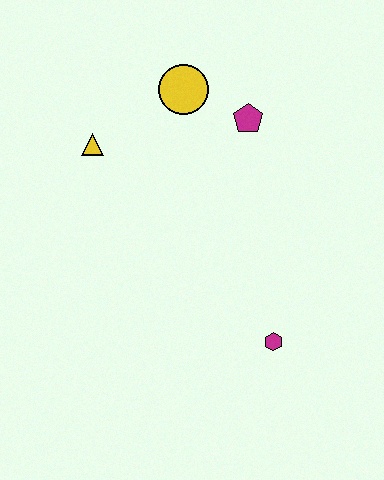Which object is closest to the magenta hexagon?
The magenta pentagon is closest to the magenta hexagon.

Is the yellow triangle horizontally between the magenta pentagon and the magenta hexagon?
No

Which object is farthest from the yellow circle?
The magenta hexagon is farthest from the yellow circle.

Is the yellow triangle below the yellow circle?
Yes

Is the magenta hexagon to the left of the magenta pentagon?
No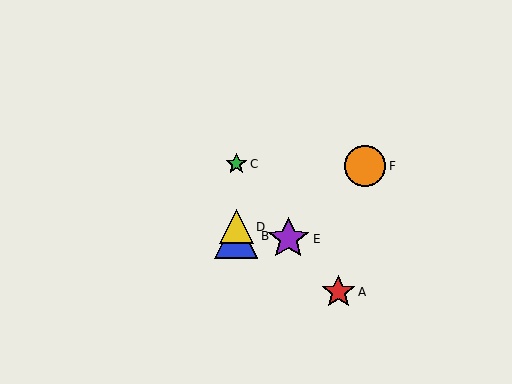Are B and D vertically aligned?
Yes, both are at x≈236.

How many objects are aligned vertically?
3 objects (B, C, D) are aligned vertically.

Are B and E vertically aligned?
No, B is at x≈236 and E is at x≈288.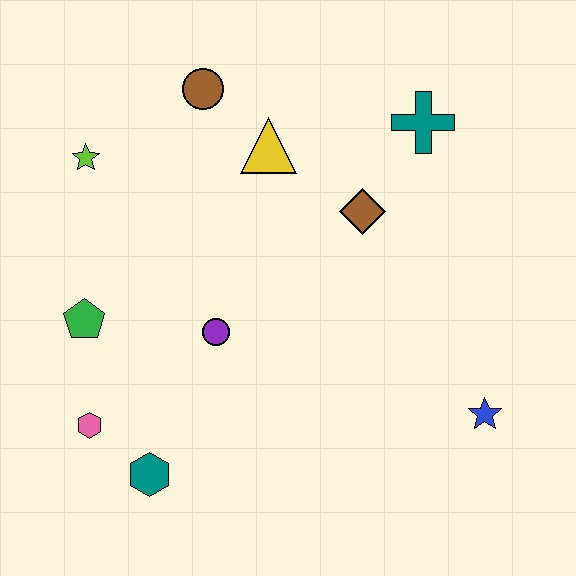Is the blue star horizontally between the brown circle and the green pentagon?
No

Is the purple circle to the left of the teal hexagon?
No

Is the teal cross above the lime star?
Yes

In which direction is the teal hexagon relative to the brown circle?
The teal hexagon is below the brown circle.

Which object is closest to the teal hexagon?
The pink hexagon is closest to the teal hexagon.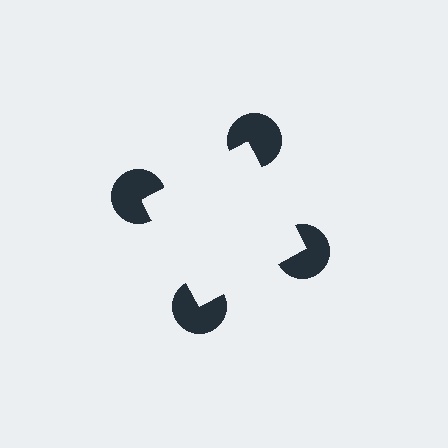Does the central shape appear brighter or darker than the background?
It typically appears slightly brighter than the background, even though no actual brightness change is drawn.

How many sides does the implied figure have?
4 sides.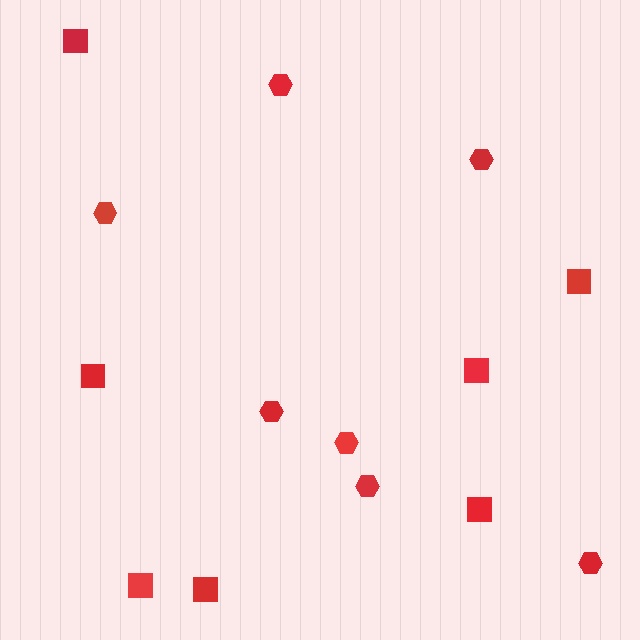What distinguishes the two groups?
There are 2 groups: one group of hexagons (7) and one group of squares (7).